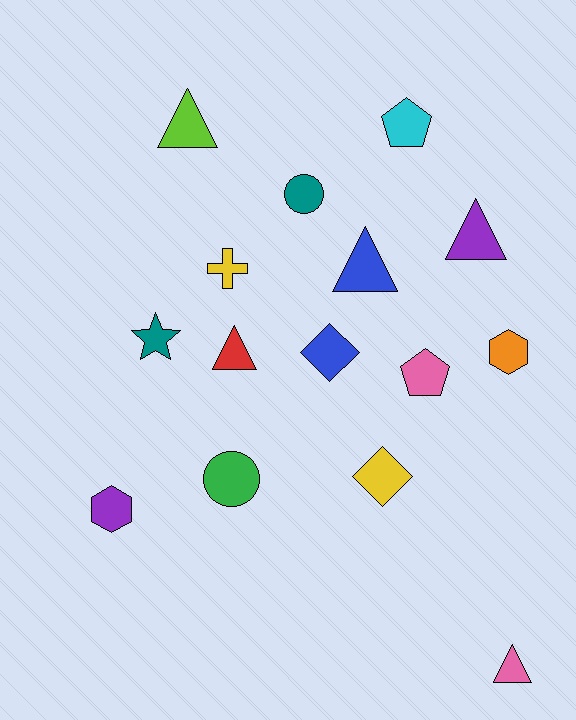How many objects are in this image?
There are 15 objects.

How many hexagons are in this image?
There are 2 hexagons.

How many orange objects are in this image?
There is 1 orange object.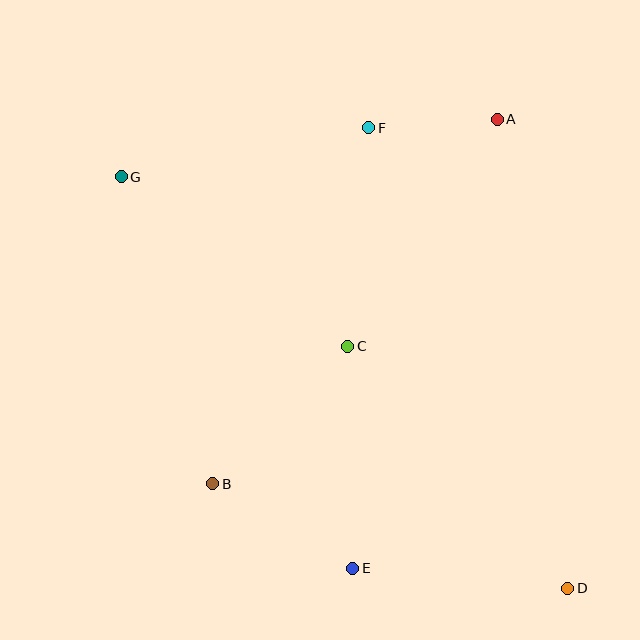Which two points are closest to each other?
Points A and F are closest to each other.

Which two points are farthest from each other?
Points D and G are farthest from each other.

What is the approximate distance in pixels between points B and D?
The distance between B and D is approximately 370 pixels.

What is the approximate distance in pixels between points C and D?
The distance between C and D is approximately 327 pixels.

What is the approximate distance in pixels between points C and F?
The distance between C and F is approximately 220 pixels.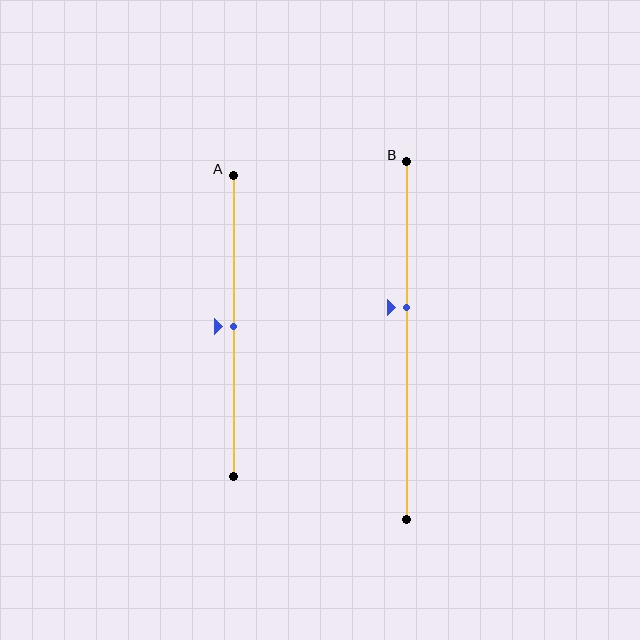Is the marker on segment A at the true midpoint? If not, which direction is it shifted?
Yes, the marker on segment A is at the true midpoint.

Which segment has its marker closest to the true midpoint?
Segment A has its marker closest to the true midpoint.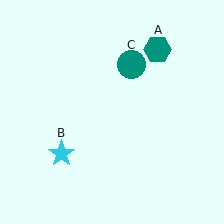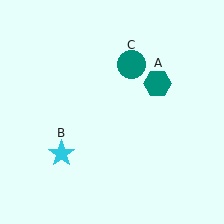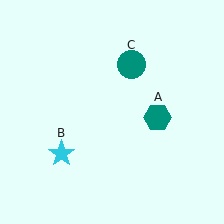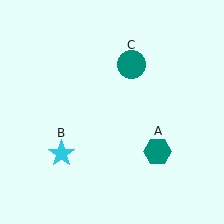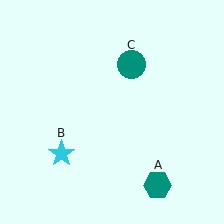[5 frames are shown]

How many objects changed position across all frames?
1 object changed position: teal hexagon (object A).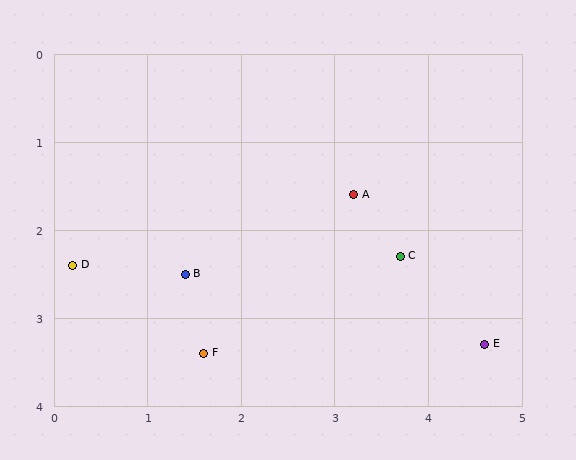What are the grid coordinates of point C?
Point C is at approximately (3.7, 2.3).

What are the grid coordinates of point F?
Point F is at approximately (1.6, 3.4).